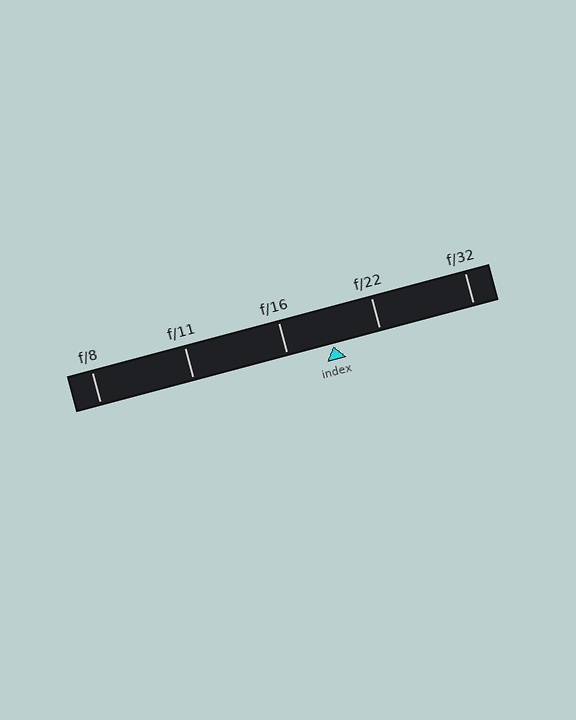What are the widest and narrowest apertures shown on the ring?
The widest aperture shown is f/8 and the narrowest is f/32.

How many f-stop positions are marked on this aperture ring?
There are 5 f-stop positions marked.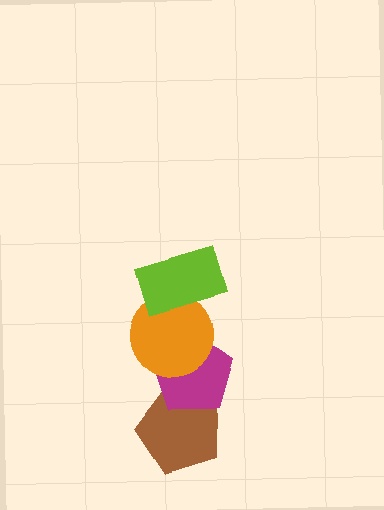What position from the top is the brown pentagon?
The brown pentagon is 4th from the top.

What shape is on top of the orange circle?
The lime rectangle is on top of the orange circle.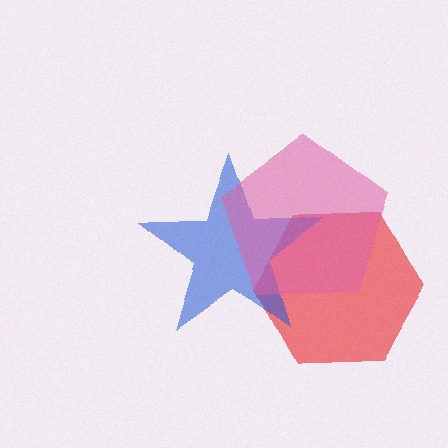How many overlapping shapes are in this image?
There are 3 overlapping shapes in the image.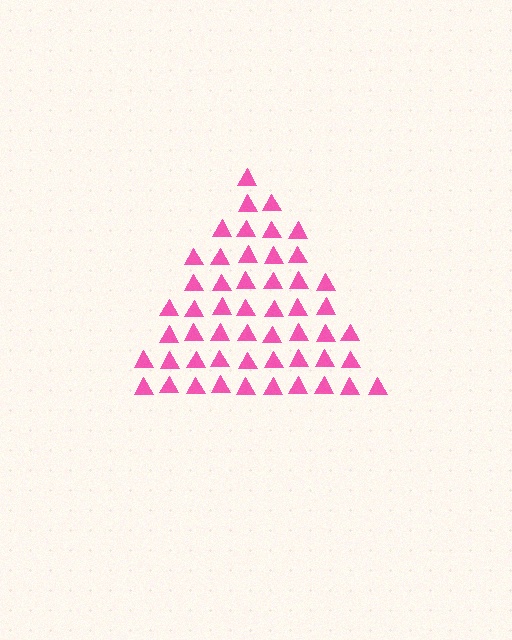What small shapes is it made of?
It is made of small triangles.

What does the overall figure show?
The overall figure shows a triangle.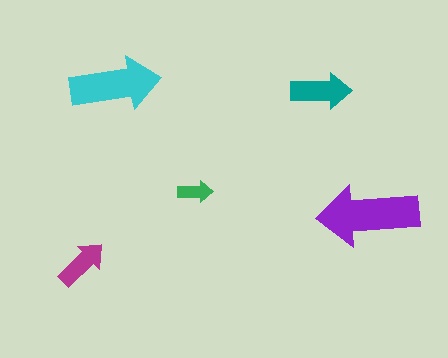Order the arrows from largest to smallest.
the purple one, the cyan one, the teal one, the magenta one, the green one.